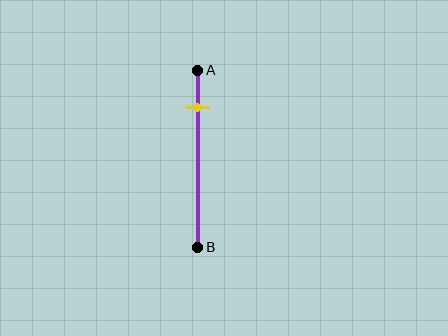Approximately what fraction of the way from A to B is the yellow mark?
The yellow mark is approximately 20% of the way from A to B.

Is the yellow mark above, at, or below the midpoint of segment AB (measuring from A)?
The yellow mark is above the midpoint of segment AB.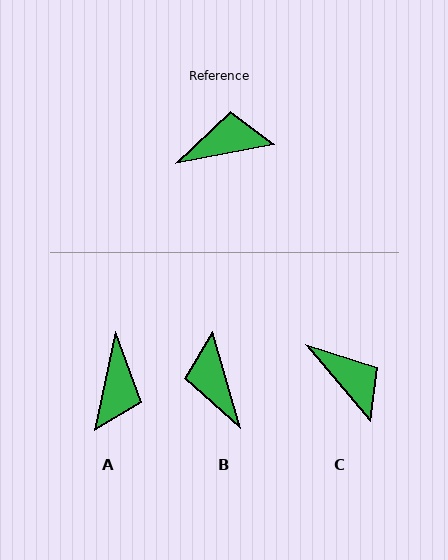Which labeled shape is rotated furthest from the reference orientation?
A, about 113 degrees away.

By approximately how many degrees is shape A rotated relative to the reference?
Approximately 113 degrees clockwise.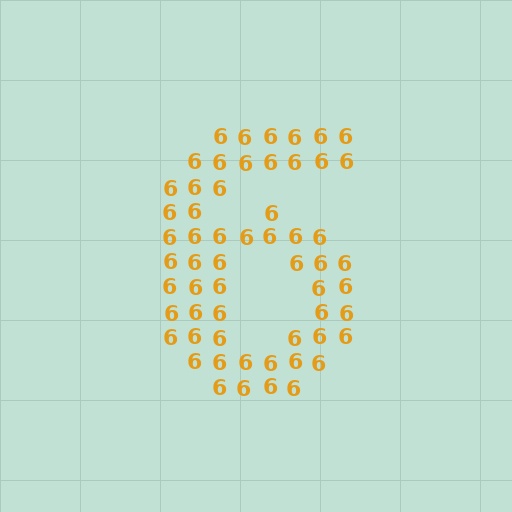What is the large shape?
The large shape is the digit 6.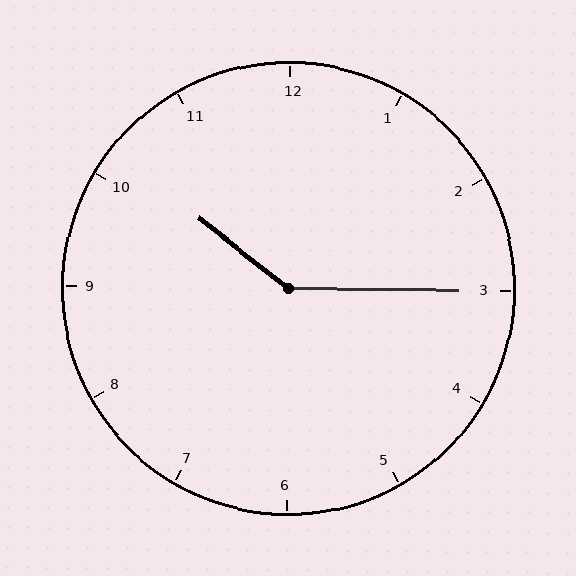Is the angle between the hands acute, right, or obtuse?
It is obtuse.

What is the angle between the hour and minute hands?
Approximately 142 degrees.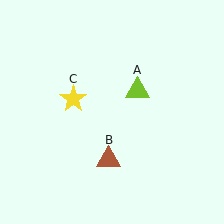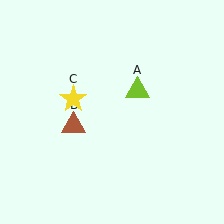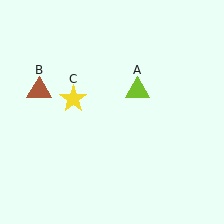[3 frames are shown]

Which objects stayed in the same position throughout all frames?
Lime triangle (object A) and yellow star (object C) remained stationary.